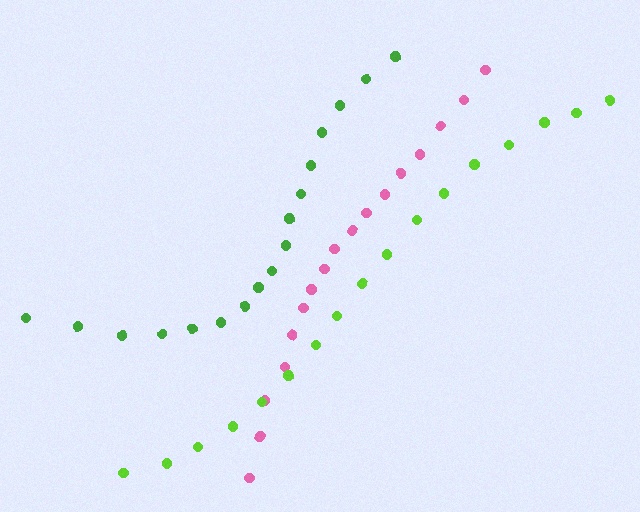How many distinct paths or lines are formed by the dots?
There are 3 distinct paths.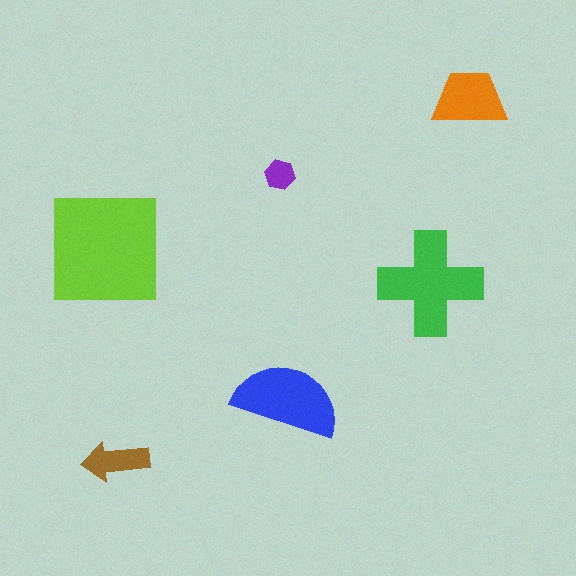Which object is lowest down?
The brown arrow is bottommost.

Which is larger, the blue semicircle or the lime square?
The lime square.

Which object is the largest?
The lime square.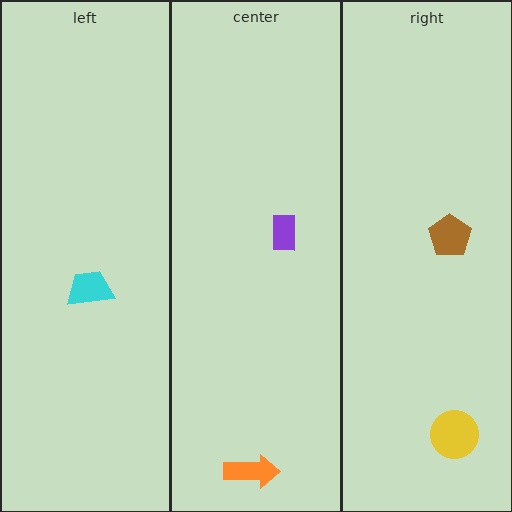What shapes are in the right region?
The yellow circle, the brown pentagon.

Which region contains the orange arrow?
The center region.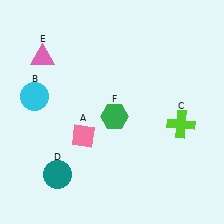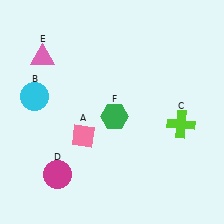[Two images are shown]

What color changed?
The circle (D) changed from teal in Image 1 to magenta in Image 2.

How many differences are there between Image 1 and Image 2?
There is 1 difference between the two images.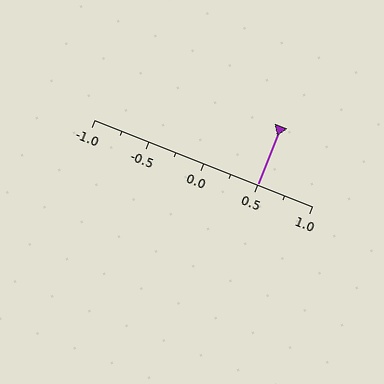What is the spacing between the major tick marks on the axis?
The major ticks are spaced 0.5 apart.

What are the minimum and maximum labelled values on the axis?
The axis runs from -1.0 to 1.0.